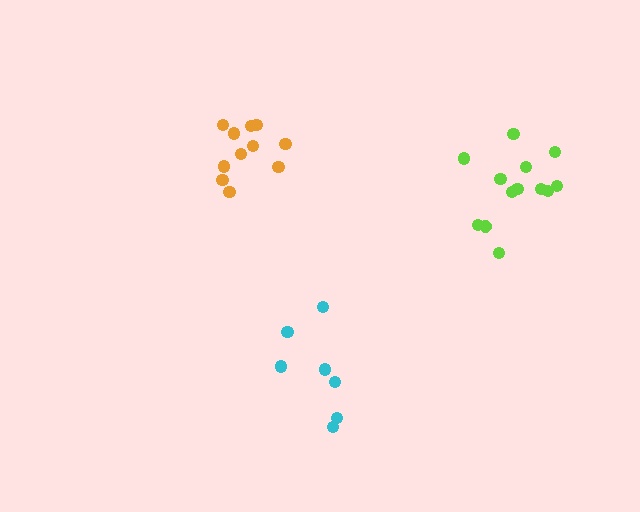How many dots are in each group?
Group 1: 7 dots, Group 2: 11 dots, Group 3: 13 dots (31 total).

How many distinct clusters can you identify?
There are 3 distinct clusters.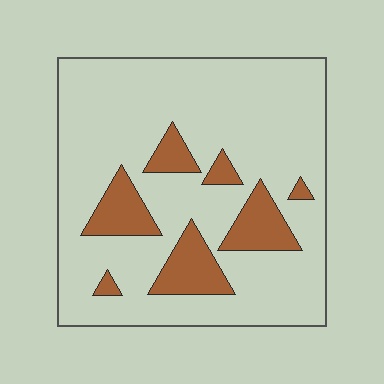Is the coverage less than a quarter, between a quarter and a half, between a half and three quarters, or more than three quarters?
Less than a quarter.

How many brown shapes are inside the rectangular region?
7.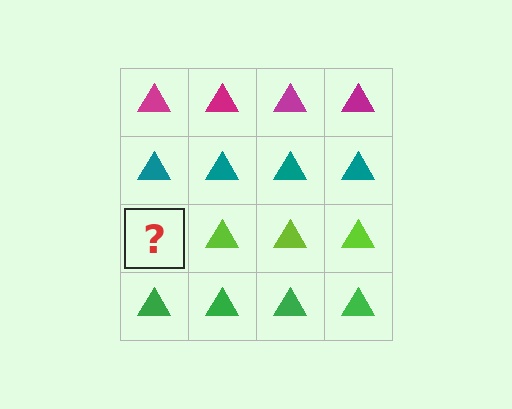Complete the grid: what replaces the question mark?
The question mark should be replaced with a lime triangle.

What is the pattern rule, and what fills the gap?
The rule is that each row has a consistent color. The gap should be filled with a lime triangle.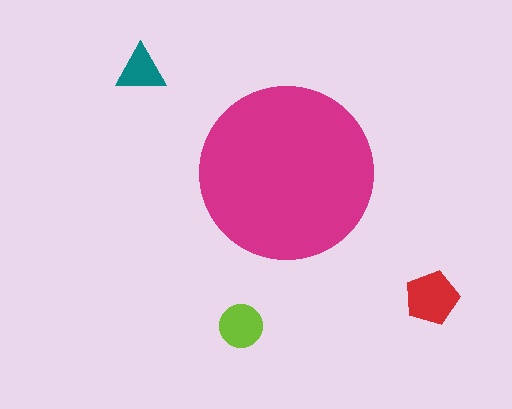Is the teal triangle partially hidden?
No, the teal triangle is fully visible.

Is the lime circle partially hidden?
No, the lime circle is fully visible.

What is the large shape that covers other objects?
A magenta circle.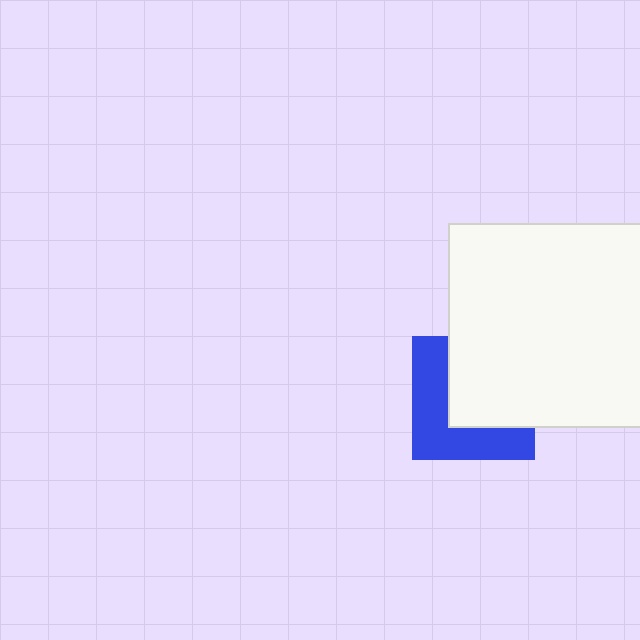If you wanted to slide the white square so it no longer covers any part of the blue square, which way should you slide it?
Slide it toward the upper-right — that is the most direct way to separate the two shapes.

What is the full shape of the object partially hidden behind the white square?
The partially hidden object is a blue square.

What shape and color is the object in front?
The object in front is a white square.